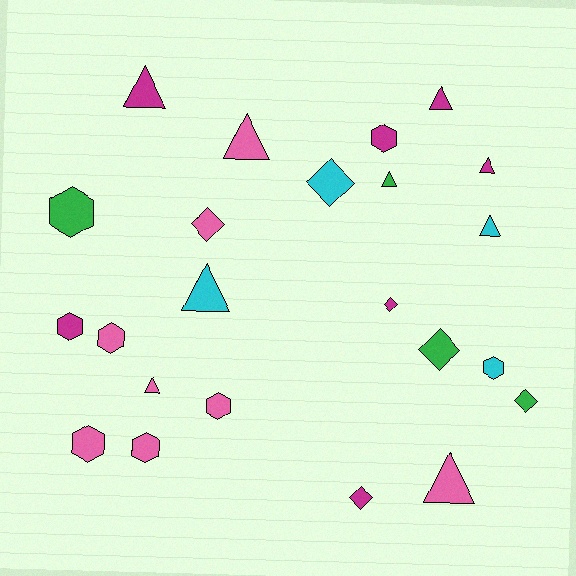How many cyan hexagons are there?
There is 1 cyan hexagon.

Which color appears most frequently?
Pink, with 8 objects.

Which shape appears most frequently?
Triangle, with 9 objects.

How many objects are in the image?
There are 23 objects.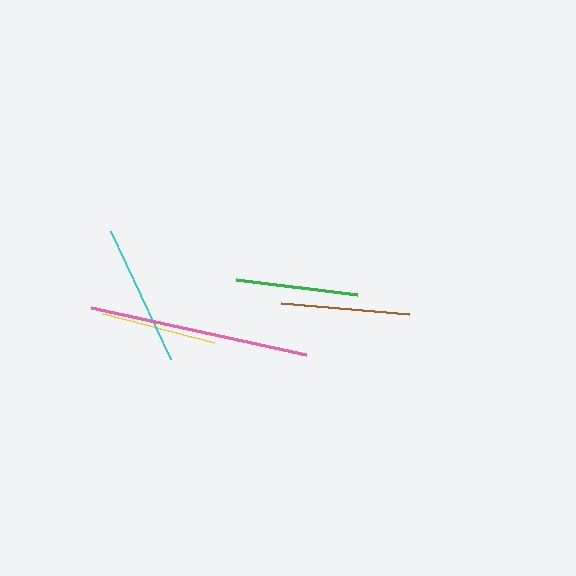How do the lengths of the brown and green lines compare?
The brown and green lines are approximately the same length.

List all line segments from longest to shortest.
From longest to shortest: pink, cyan, brown, green, yellow.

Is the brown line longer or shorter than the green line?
The brown line is longer than the green line.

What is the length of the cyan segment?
The cyan segment is approximately 140 pixels long.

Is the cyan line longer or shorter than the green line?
The cyan line is longer than the green line.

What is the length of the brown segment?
The brown segment is approximately 128 pixels long.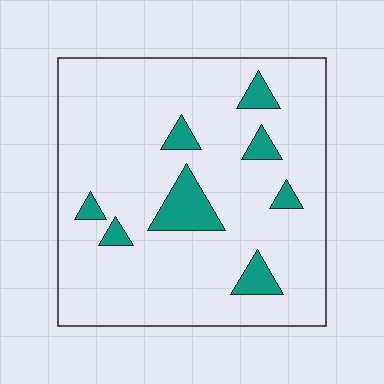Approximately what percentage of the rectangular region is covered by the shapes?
Approximately 10%.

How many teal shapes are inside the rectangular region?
8.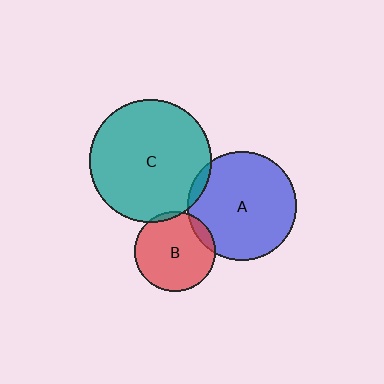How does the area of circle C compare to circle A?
Approximately 1.3 times.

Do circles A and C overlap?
Yes.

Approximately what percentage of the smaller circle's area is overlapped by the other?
Approximately 5%.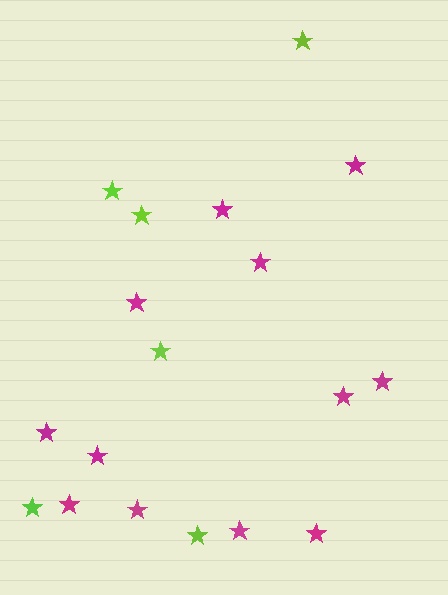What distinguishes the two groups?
There are 2 groups: one group of magenta stars (12) and one group of lime stars (6).